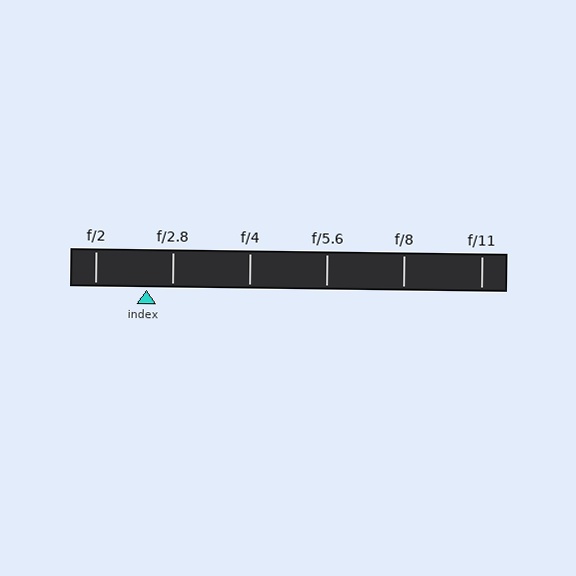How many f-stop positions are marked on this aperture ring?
There are 6 f-stop positions marked.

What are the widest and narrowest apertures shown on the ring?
The widest aperture shown is f/2 and the narrowest is f/11.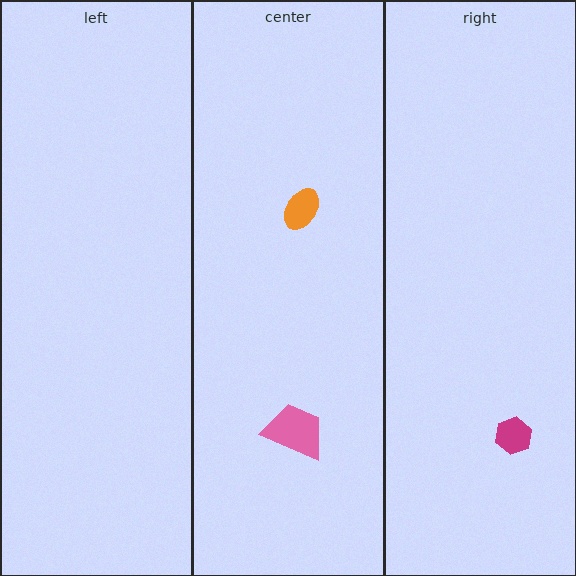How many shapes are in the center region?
2.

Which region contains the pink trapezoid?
The center region.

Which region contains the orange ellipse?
The center region.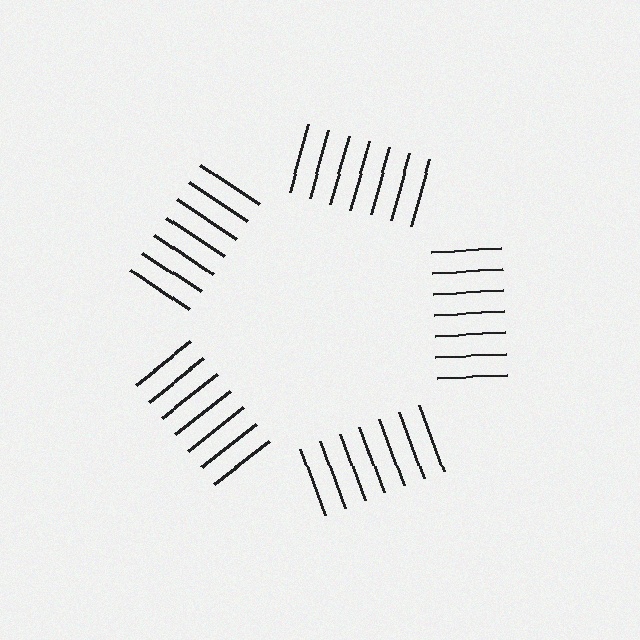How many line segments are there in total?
35 — 7 along each of the 5 edges.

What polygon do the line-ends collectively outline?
An illusory pentagon — the line segments terminate on its edges but no continuous stroke is drawn.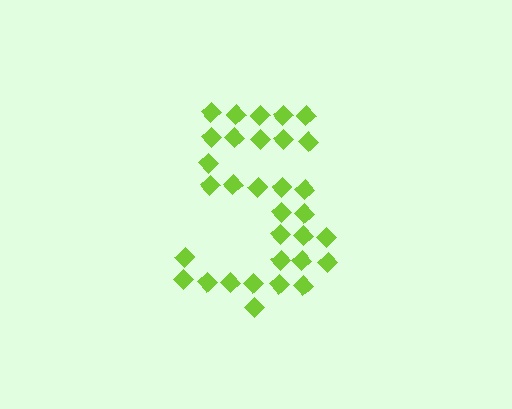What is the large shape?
The large shape is the digit 5.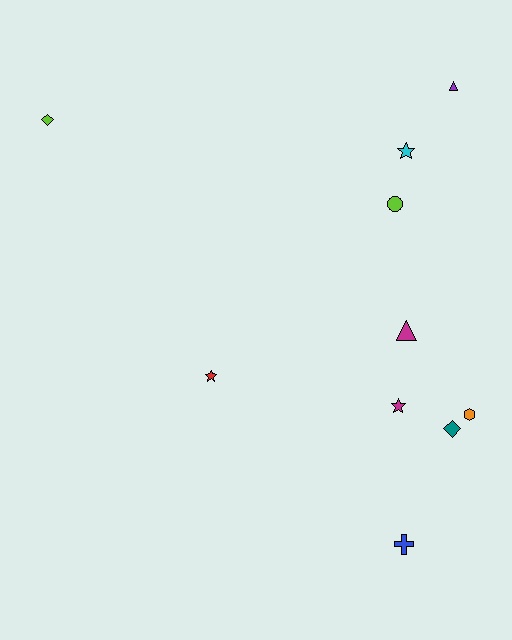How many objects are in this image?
There are 10 objects.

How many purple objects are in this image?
There is 1 purple object.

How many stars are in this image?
There are 3 stars.